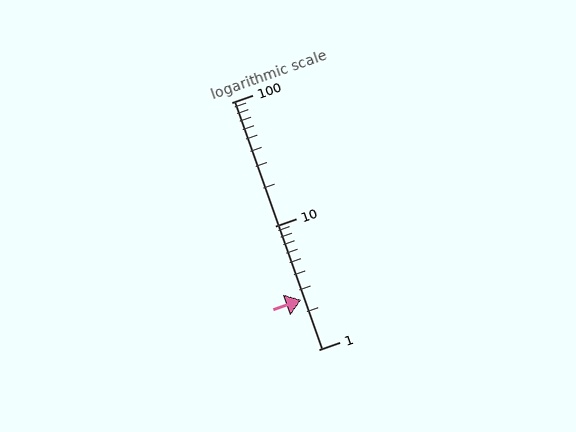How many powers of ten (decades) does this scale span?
The scale spans 2 decades, from 1 to 100.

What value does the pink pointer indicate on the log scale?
The pointer indicates approximately 2.5.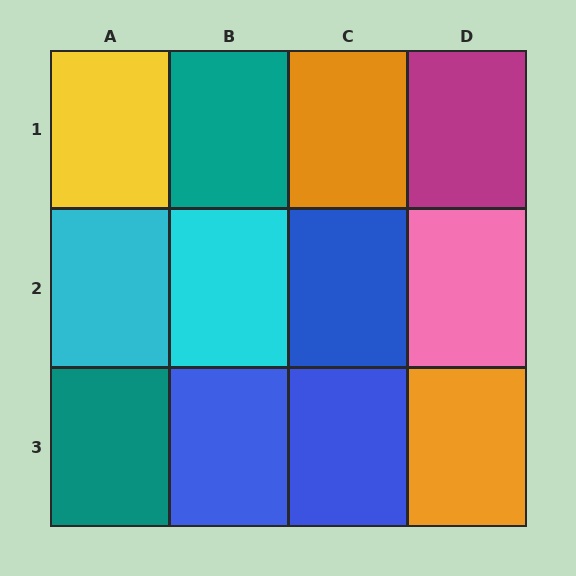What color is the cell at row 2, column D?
Pink.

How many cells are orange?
2 cells are orange.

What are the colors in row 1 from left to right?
Yellow, teal, orange, magenta.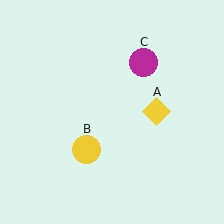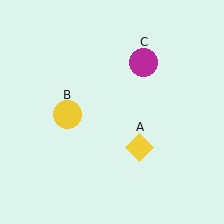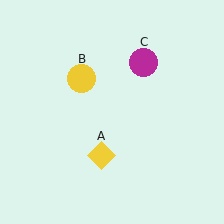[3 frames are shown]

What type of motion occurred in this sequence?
The yellow diamond (object A), yellow circle (object B) rotated clockwise around the center of the scene.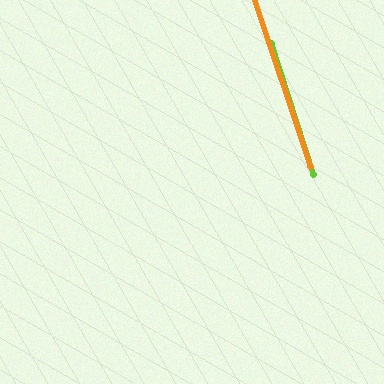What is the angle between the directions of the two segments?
Approximately 1 degree.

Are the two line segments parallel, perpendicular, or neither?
Parallel — their directions differ by only 0.5°.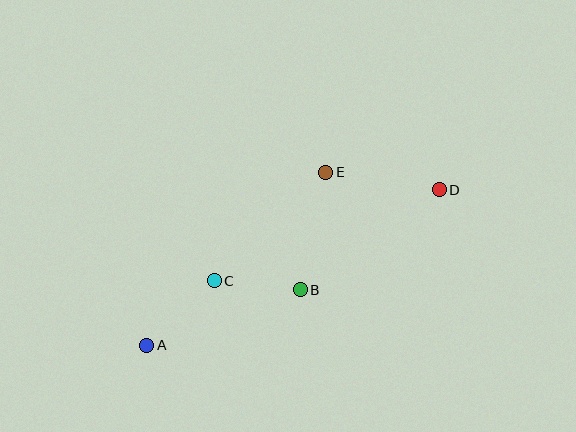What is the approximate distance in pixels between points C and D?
The distance between C and D is approximately 243 pixels.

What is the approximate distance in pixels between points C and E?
The distance between C and E is approximately 156 pixels.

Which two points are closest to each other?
Points B and C are closest to each other.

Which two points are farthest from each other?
Points A and D are farthest from each other.